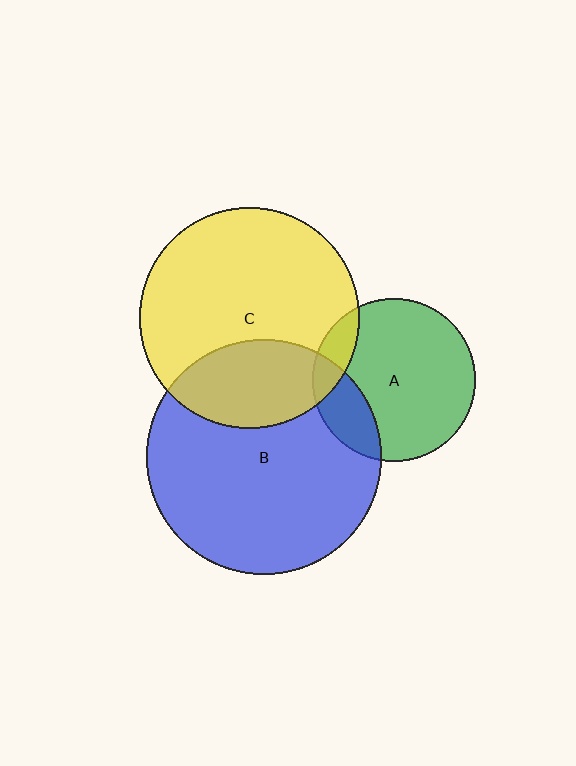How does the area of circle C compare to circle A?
Approximately 1.8 times.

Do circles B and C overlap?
Yes.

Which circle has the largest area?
Circle B (blue).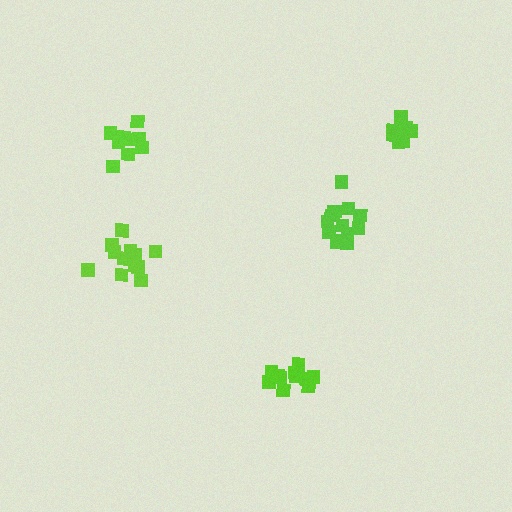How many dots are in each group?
Group 1: 10 dots, Group 2: 9 dots, Group 3: 11 dots, Group 4: 12 dots, Group 5: 14 dots (56 total).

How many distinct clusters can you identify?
There are 5 distinct clusters.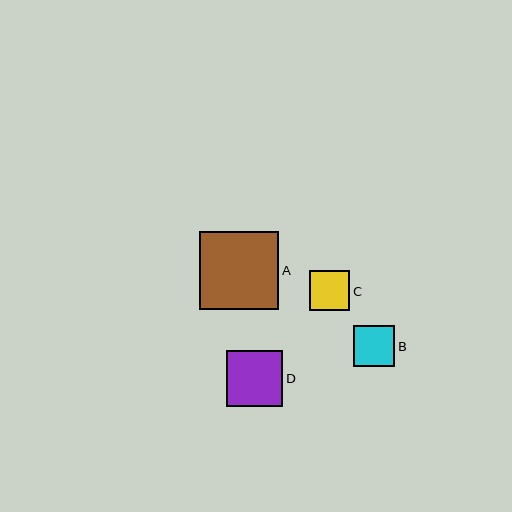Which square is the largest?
Square A is the largest with a size of approximately 79 pixels.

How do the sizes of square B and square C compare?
Square B and square C are approximately the same size.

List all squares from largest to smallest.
From largest to smallest: A, D, B, C.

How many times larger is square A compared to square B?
Square A is approximately 1.9 times the size of square B.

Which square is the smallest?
Square C is the smallest with a size of approximately 40 pixels.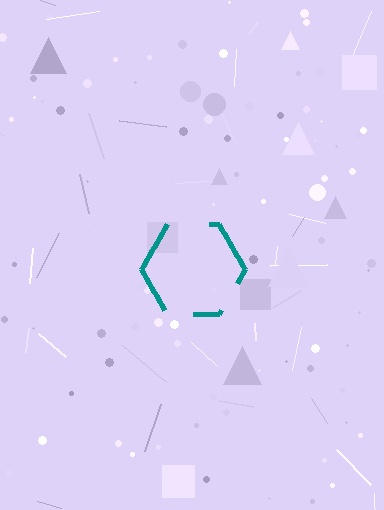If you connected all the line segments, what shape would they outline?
They would outline a hexagon.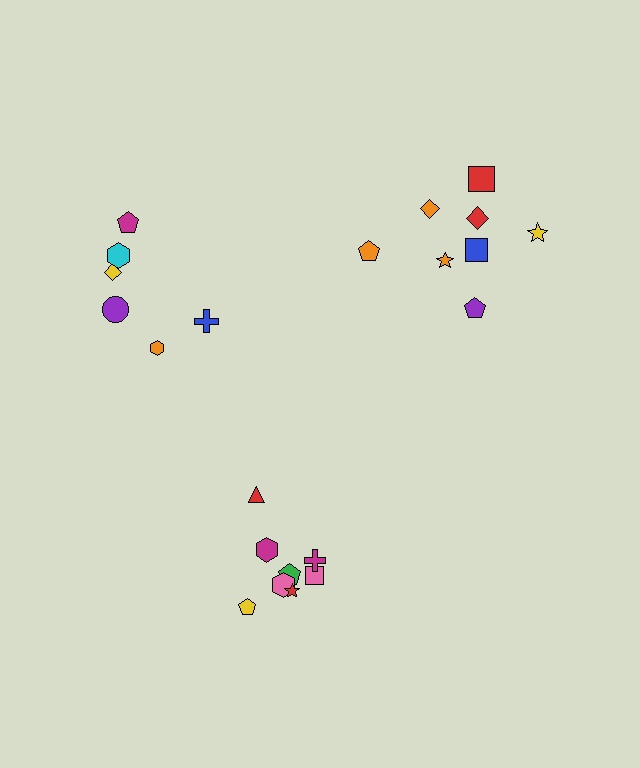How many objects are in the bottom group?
There are 8 objects.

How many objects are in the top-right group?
There are 8 objects.